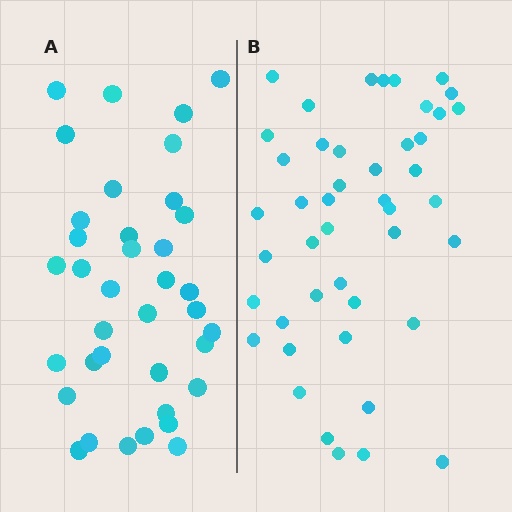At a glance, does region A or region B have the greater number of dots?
Region B (the right region) has more dots.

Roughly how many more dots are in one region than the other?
Region B has roughly 8 or so more dots than region A.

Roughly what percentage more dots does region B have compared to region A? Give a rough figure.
About 20% more.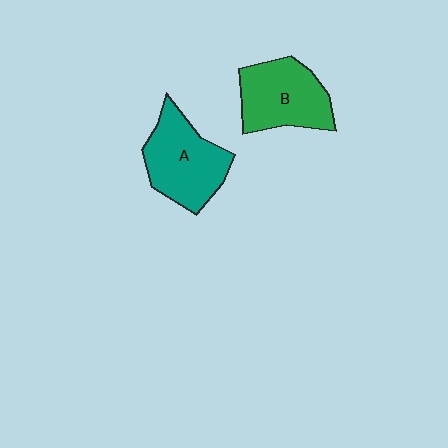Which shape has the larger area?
Shape A (teal).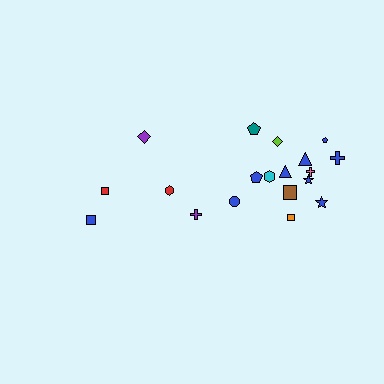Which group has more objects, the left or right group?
The right group.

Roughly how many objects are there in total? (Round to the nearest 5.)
Roughly 20 objects in total.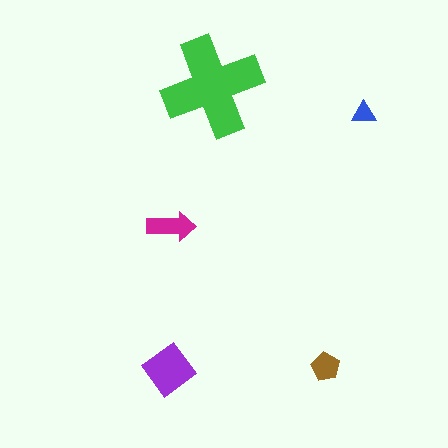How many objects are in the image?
There are 5 objects in the image.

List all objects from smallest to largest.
The blue triangle, the brown pentagon, the magenta arrow, the purple diamond, the green cross.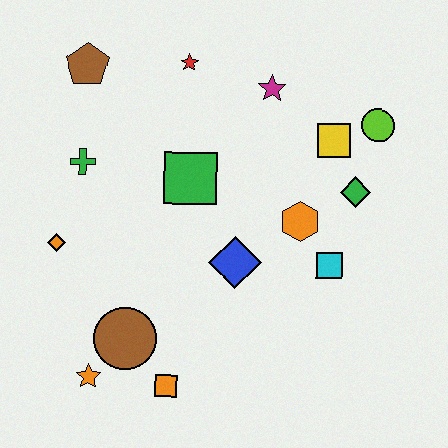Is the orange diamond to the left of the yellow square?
Yes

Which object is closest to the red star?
The magenta star is closest to the red star.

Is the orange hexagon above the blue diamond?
Yes